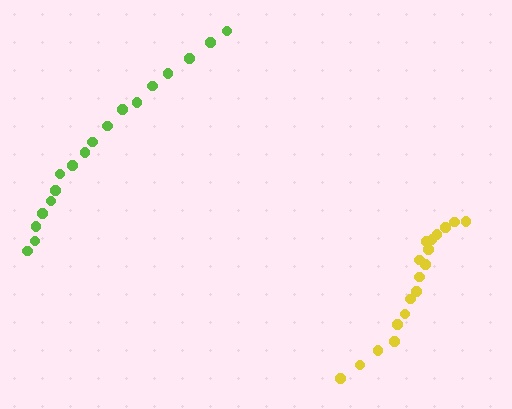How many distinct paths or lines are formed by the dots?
There are 2 distinct paths.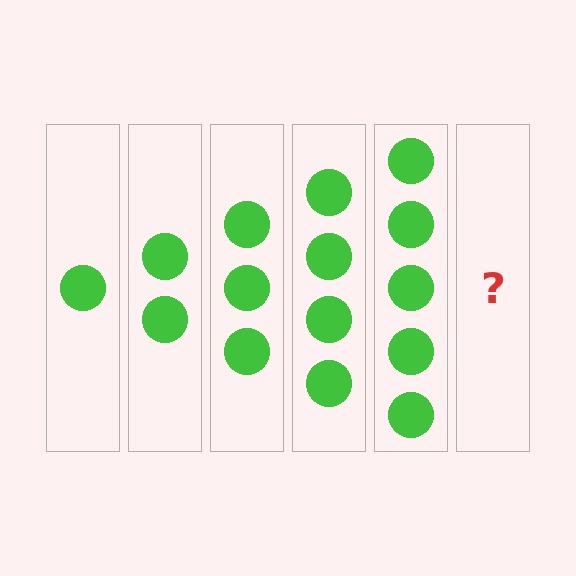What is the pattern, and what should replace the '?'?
The pattern is that each step adds one more circle. The '?' should be 6 circles.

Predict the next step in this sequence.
The next step is 6 circles.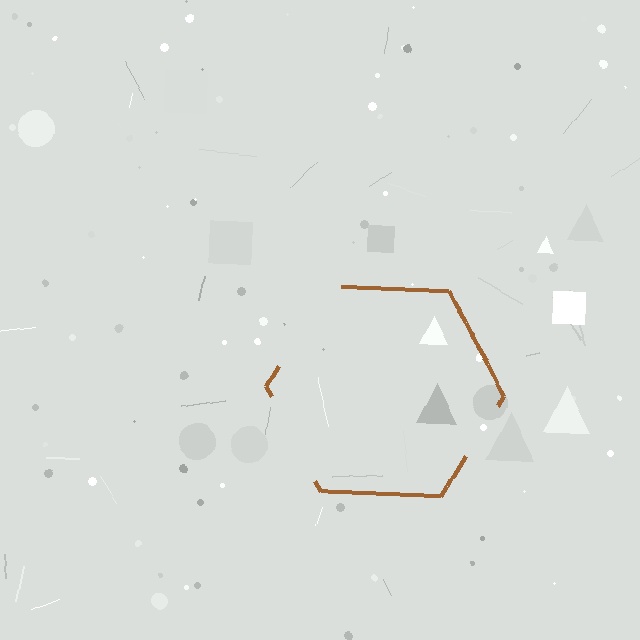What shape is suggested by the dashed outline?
The dashed outline suggests a hexagon.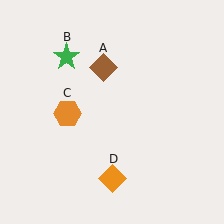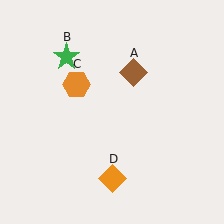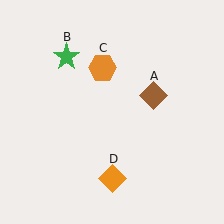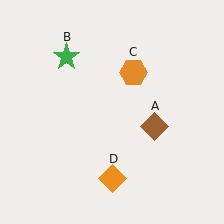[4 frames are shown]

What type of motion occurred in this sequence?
The brown diamond (object A), orange hexagon (object C) rotated clockwise around the center of the scene.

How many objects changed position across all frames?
2 objects changed position: brown diamond (object A), orange hexagon (object C).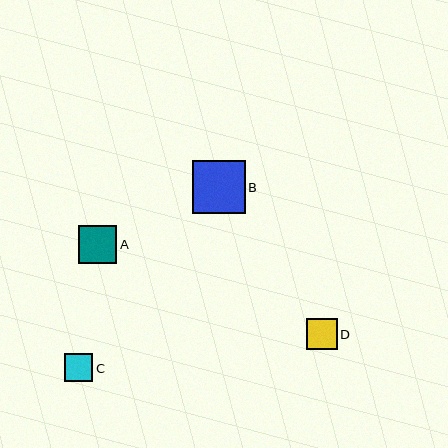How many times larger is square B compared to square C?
Square B is approximately 1.9 times the size of square C.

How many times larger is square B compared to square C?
Square B is approximately 1.9 times the size of square C.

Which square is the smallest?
Square C is the smallest with a size of approximately 28 pixels.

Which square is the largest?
Square B is the largest with a size of approximately 52 pixels.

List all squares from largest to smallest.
From largest to smallest: B, A, D, C.